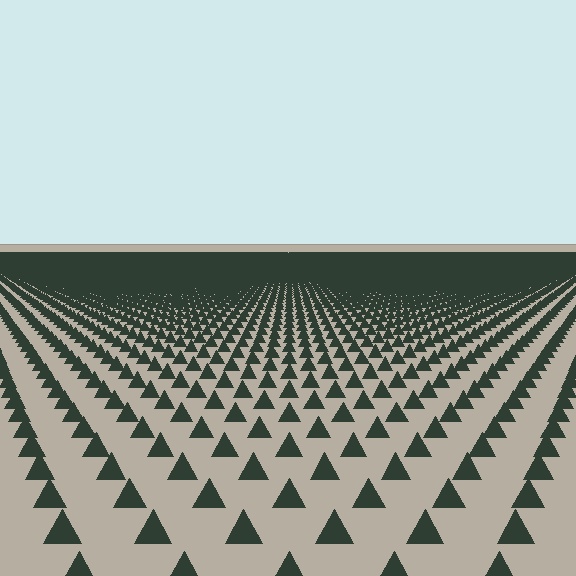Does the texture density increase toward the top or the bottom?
Density increases toward the top.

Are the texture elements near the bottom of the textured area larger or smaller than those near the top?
Larger. Near the bottom, elements are closer to the viewer and appear at a bigger on-screen size.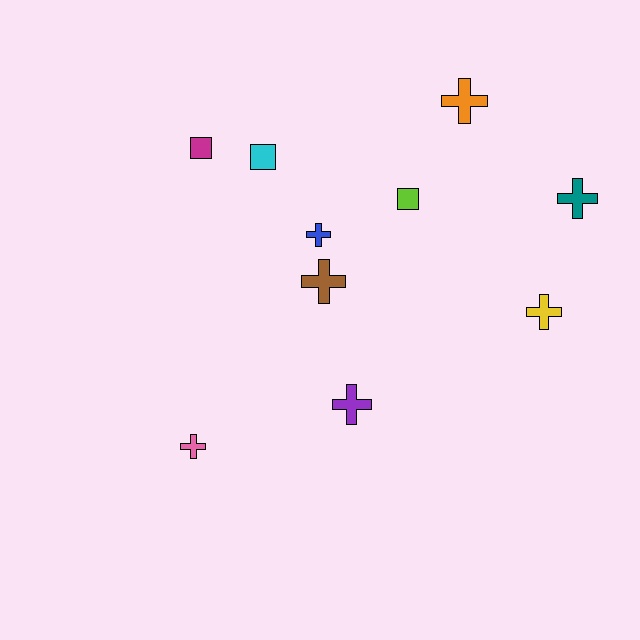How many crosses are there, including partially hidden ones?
There are 7 crosses.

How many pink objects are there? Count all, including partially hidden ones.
There is 1 pink object.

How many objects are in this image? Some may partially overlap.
There are 10 objects.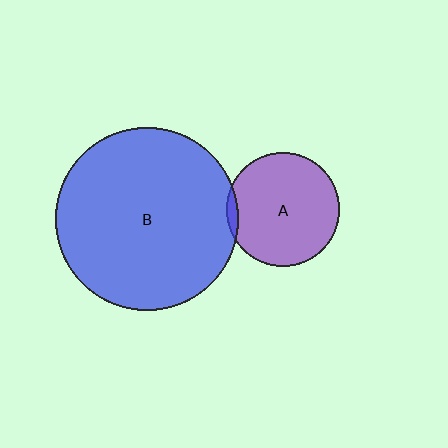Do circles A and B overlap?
Yes.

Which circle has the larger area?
Circle B (blue).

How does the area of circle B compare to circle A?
Approximately 2.6 times.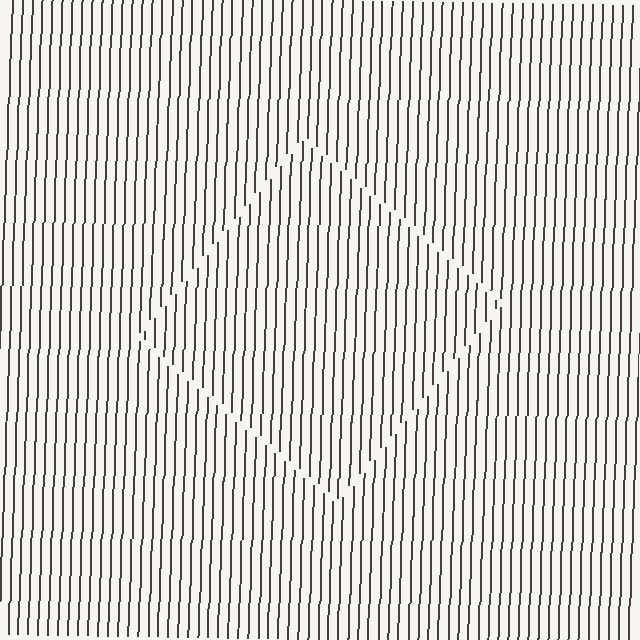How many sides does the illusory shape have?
4 sides — the line-ends trace a square.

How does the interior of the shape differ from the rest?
The interior of the shape contains the same grating, shifted by half a period — the contour is defined by the phase discontinuity where line-ends from the inner and outer gratings abut.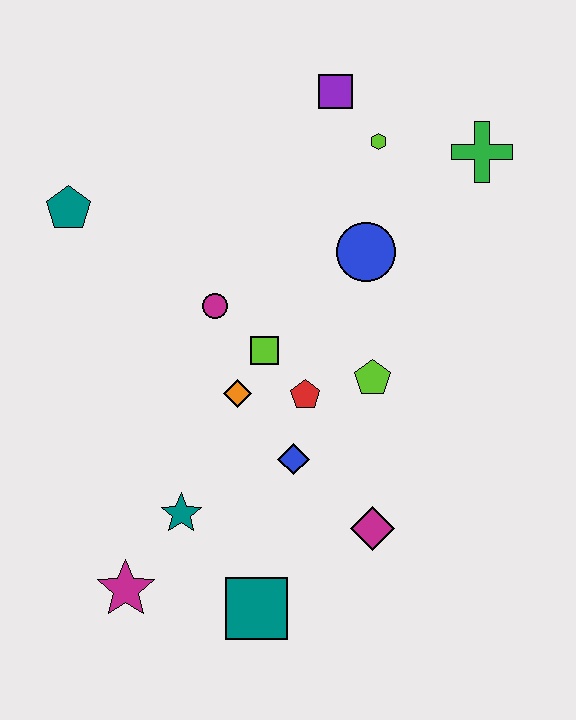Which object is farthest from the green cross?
The magenta star is farthest from the green cross.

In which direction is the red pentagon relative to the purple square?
The red pentagon is below the purple square.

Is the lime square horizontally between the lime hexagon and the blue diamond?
No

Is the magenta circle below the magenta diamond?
No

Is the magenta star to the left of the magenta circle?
Yes